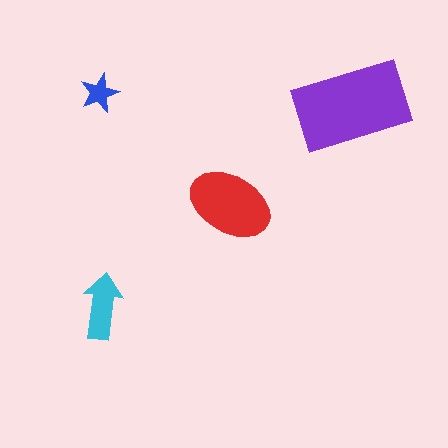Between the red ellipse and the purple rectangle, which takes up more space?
The purple rectangle.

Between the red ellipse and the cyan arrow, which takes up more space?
The red ellipse.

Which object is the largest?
The purple rectangle.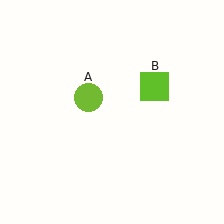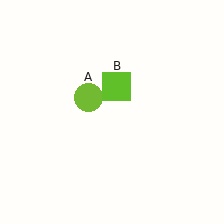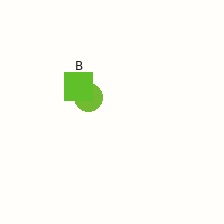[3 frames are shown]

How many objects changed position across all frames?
1 object changed position: lime square (object B).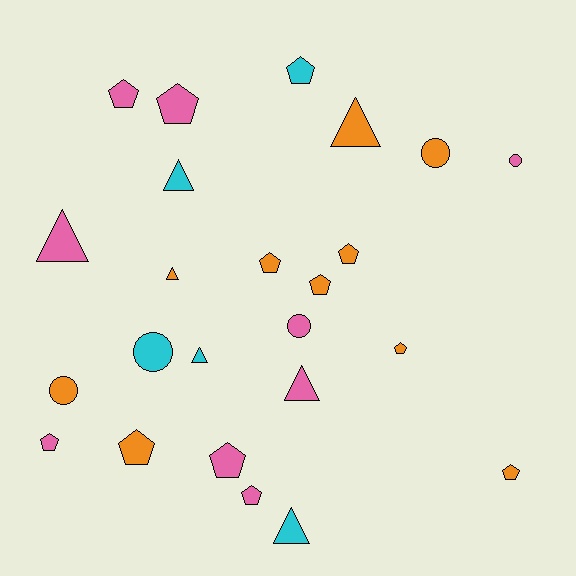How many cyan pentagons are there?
There is 1 cyan pentagon.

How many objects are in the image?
There are 24 objects.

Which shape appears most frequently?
Pentagon, with 12 objects.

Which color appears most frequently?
Orange, with 10 objects.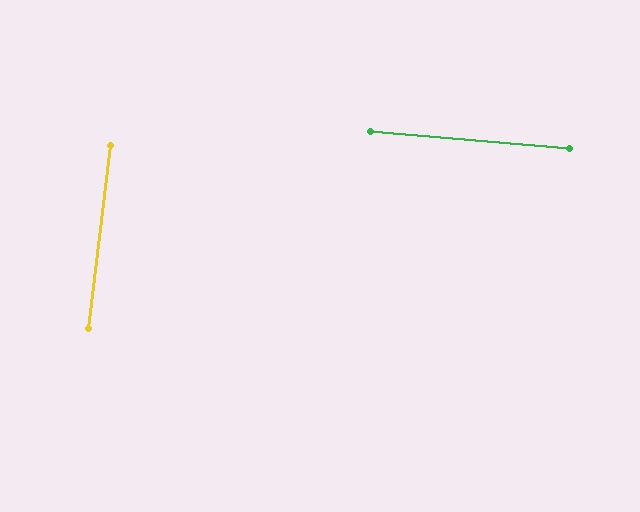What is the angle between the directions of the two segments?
Approximately 88 degrees.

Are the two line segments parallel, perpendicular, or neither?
Perpendicular — they meet at approximately 88°.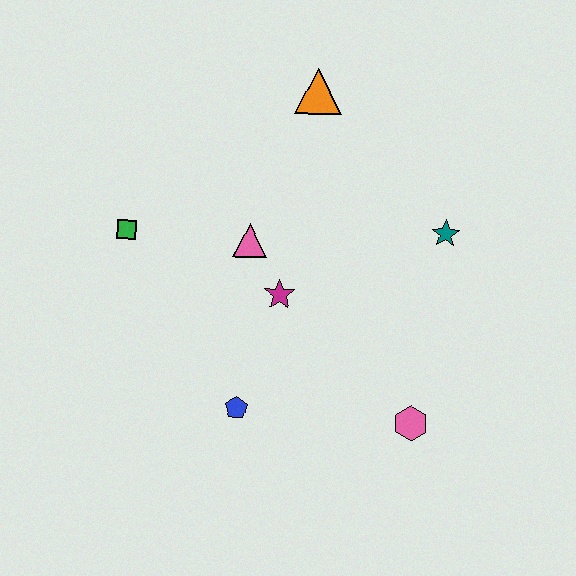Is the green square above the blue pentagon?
Yes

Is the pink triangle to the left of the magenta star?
Yes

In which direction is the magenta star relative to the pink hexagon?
The magenta star is to the left of the pink hexagon.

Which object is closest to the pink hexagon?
The blue pentagon is closest to the pink hexagon.